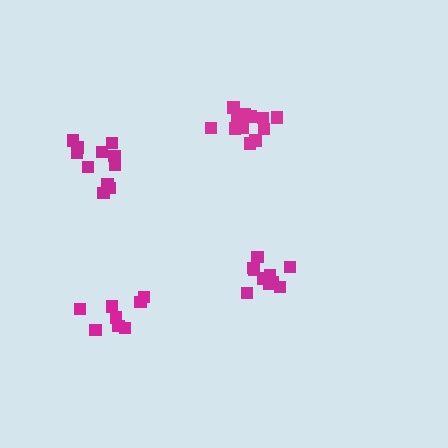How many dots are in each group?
Group 1: 13 dots, Group 2: 8 dots, Group 3: 10 dots, Group 4: 11 dots (42 total).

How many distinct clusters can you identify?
There are 4 distinct clusters.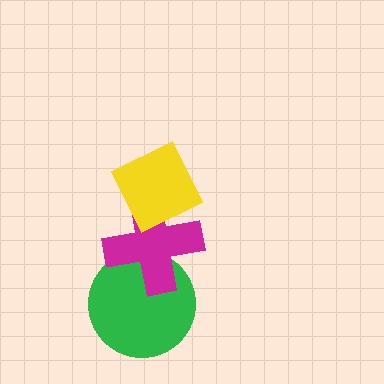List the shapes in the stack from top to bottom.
From top to bottom: the yellow diamond, the magenta cross, the green circle.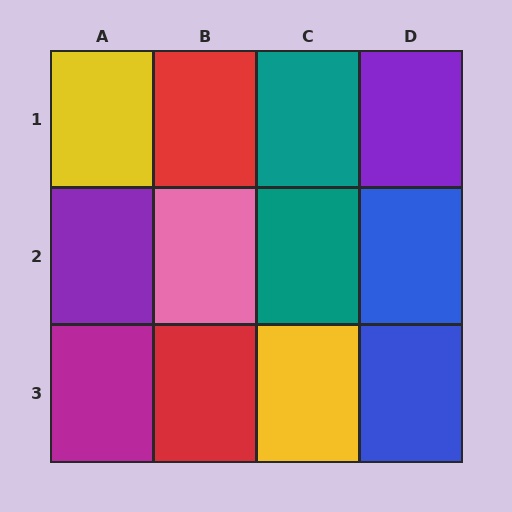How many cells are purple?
2 cells are purple.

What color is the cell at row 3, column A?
Magenta.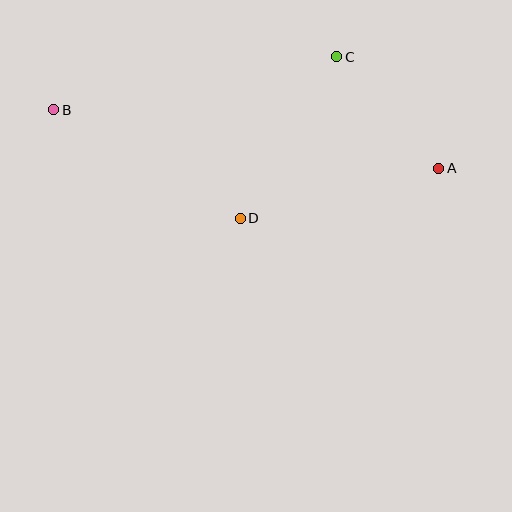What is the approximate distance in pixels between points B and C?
The distance between B and C is approximately 288 pixels.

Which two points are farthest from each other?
Points A and B are farthest from each other.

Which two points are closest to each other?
Points A and C are closest to each other.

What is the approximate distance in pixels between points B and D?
The distance between B and D is approximately 216 pixels.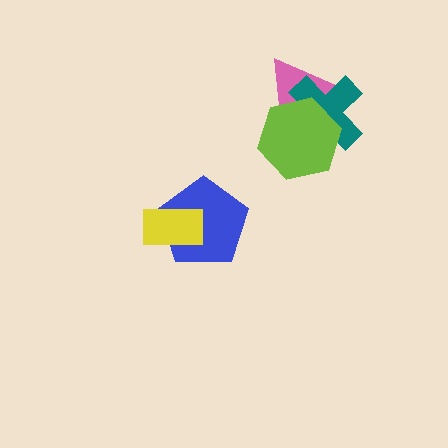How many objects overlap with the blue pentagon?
1 object overlaps with the blue pentagon.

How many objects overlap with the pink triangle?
2 objects overlap with the pink triangle.